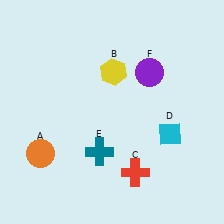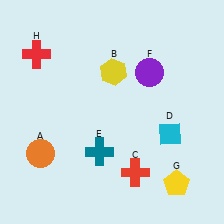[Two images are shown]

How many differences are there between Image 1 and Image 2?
There are 2 differences between the two images.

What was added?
A yellow pentagon (G), a red cross (H) were added in Image 2.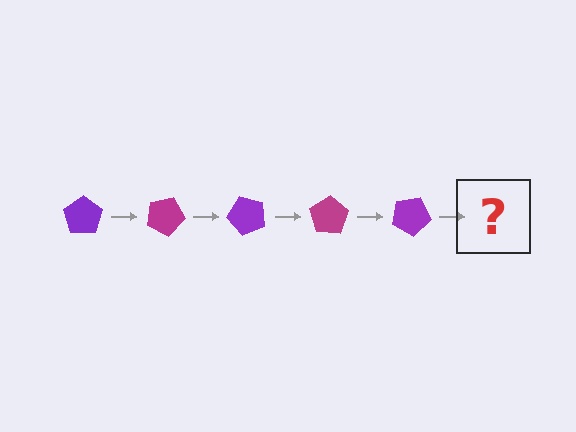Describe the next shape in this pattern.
It should be a magenta pentagon, rotated 125 degrees from the start.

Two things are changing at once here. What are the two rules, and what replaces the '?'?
The two rules are that it rotates 25 degrees each step and the color cycles through purple and magenta. The '?' should be a magenta pentagon, rotated 125 degrees from the start.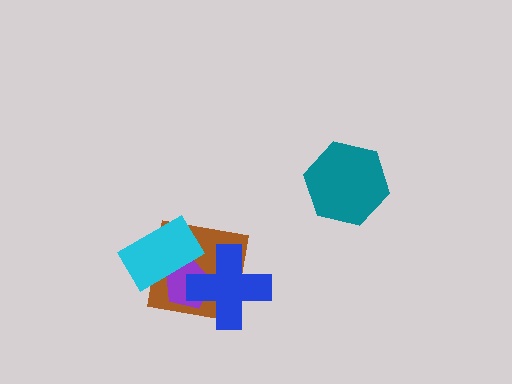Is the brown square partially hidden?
Yes, it is partially covered by another shape.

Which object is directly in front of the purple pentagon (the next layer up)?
The cyan rectangle is directly in front of the purple pentagon.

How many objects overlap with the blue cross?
2 objects overlap with the blue cross.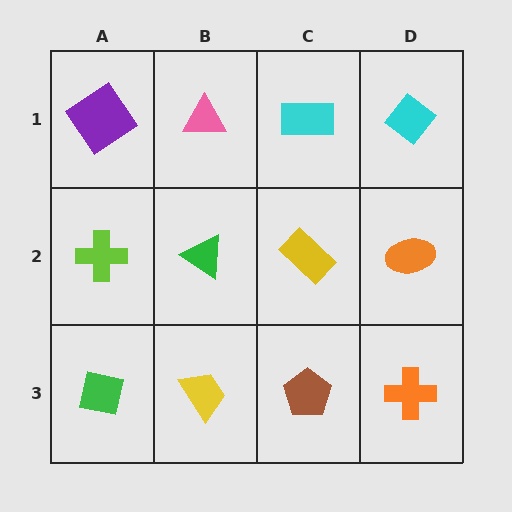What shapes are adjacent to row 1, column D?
An orange ellipse (row 2, column D), a cyan rectangle (row 1, column C).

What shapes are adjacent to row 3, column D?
An orange ellipse (row 2, column D), a brown pentagon (row 3, column C).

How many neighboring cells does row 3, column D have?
2.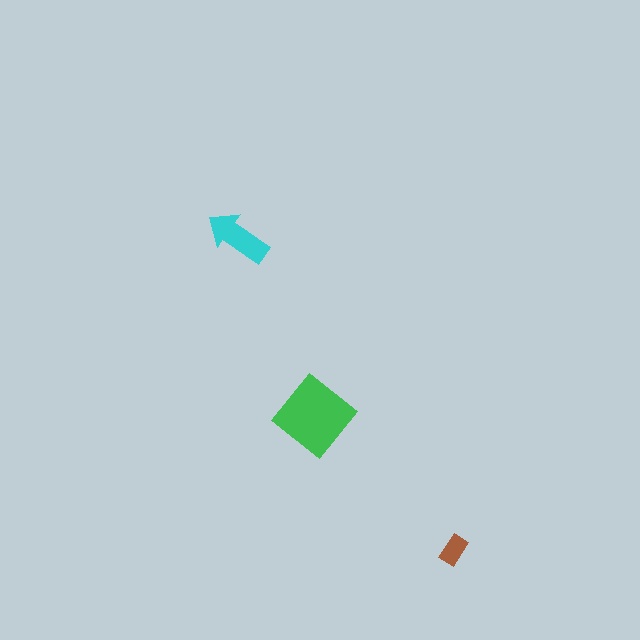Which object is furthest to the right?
The brown rectangle is rightmost.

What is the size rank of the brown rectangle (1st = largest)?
3rd.